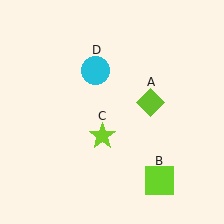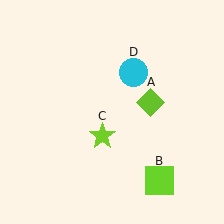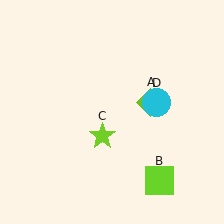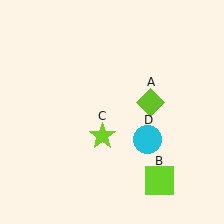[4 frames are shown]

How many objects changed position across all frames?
1 object changed position: cyan circle (object D).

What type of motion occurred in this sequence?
The cyan circle (object D) rotated clockwise around the center of the scene.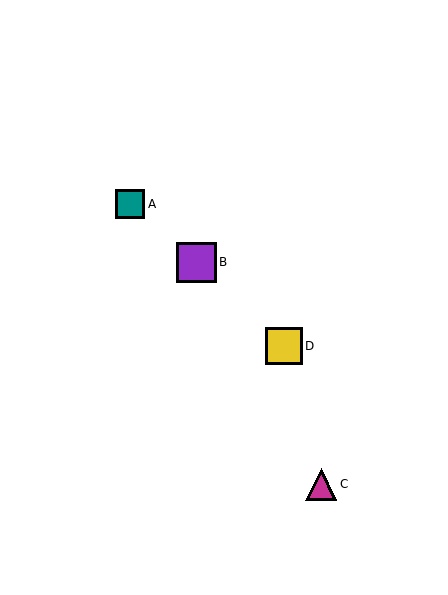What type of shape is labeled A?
Shape A is a teal square.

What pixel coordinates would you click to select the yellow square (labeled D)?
Click at (284, 346) to select the yellow square D.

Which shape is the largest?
The purple square (labeled B) is the largest.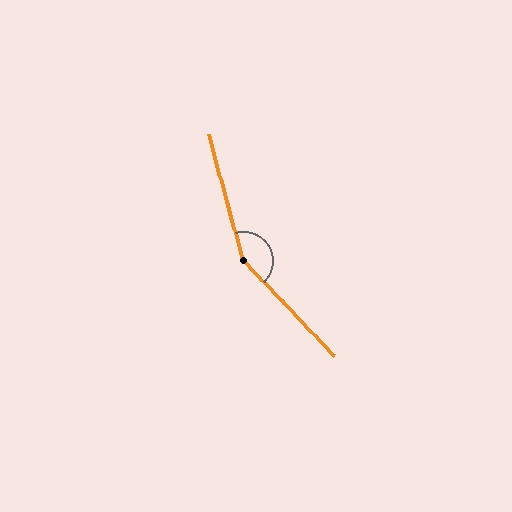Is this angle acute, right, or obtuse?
It is obtuse.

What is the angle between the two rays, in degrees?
Approximately 151 degrees.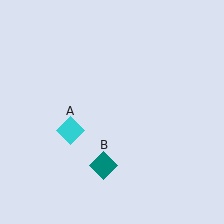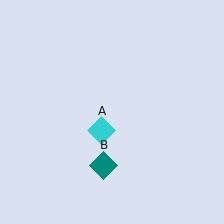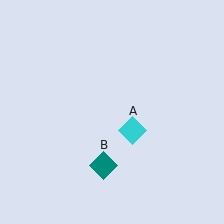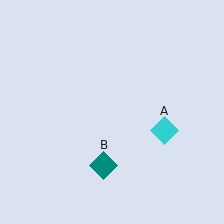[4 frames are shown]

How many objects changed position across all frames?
1 object changed position: cyan diamond (object A).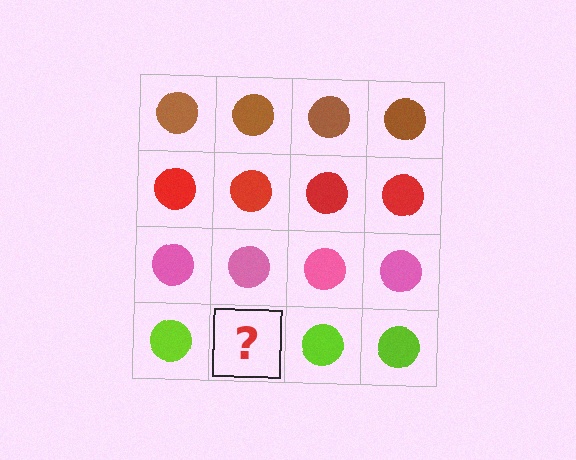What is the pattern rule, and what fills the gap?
The rule is that each row has a consistent color. The gap should be filled with a lime circle.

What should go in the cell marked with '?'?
The missing cell should contain a lime circle.